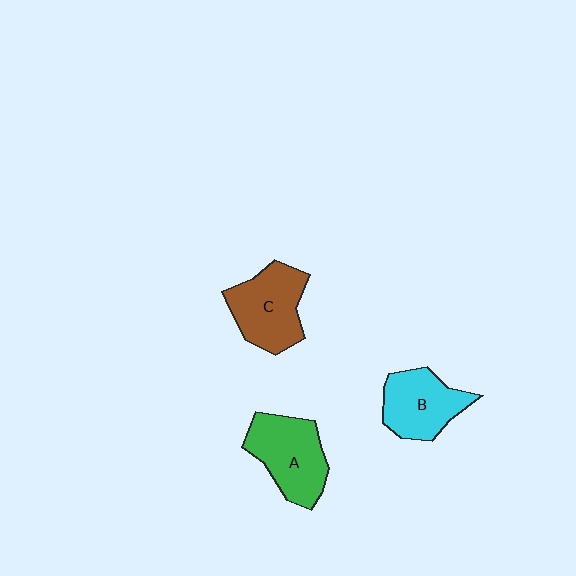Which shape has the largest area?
Shape A (green).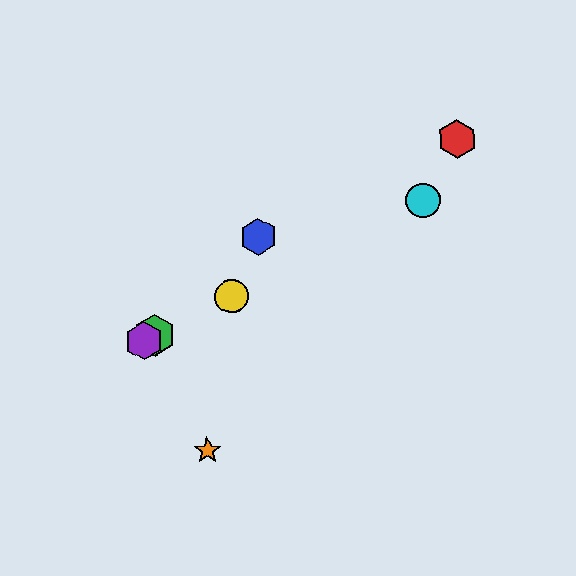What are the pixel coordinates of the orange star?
The orange star is at (207, 450).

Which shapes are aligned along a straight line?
The green hexagon, the yellow circle, the purple hexagon, the cyan circle are aligned along a straight line.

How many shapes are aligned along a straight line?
4 shapes (the green hexagon, the yellow circle, the purple hexagon, the cyan circle) are aligned along a straight line.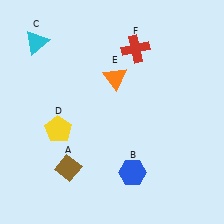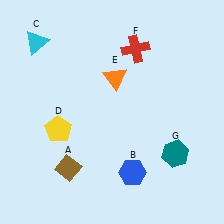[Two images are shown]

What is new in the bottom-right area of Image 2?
A teal hexagon (G) was added in the bottom-right area of Image 2.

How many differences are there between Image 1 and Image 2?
There is 1 difference between the two images.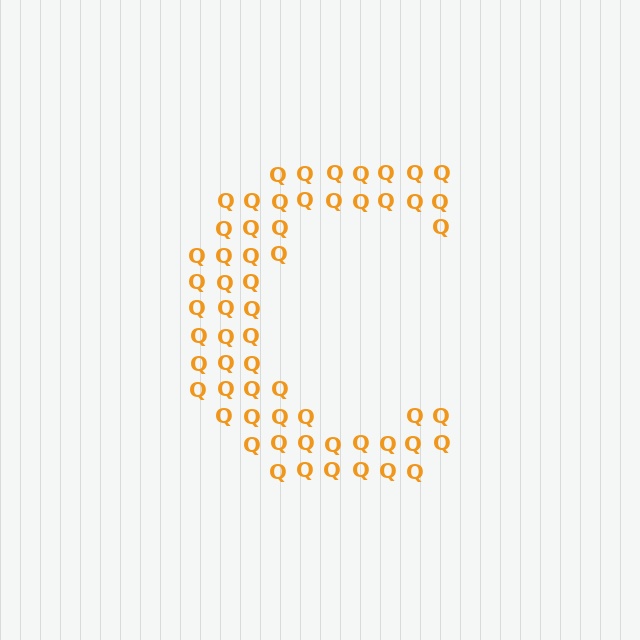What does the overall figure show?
The overall figure shows the letter C.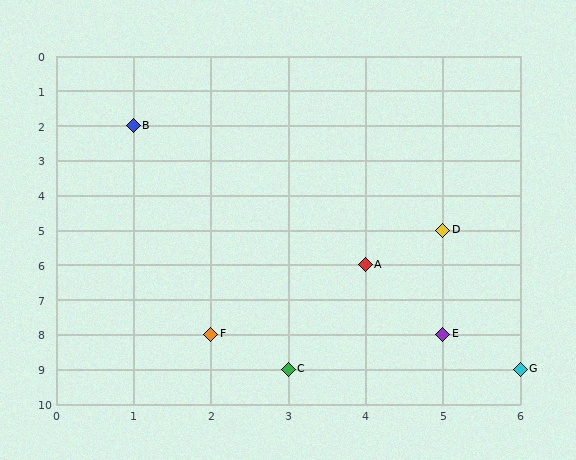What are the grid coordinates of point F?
Point F is at grid coordinates (2, 8).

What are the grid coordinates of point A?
Point A is at grid coordinates (4, 6).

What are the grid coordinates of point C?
Point C is at grid coordinates (3, 9).